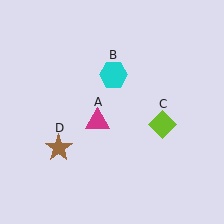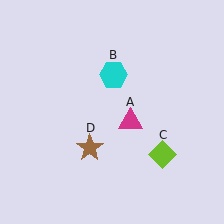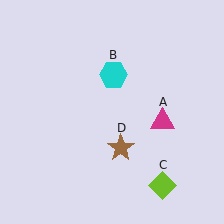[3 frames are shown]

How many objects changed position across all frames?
3 objects changed position: magenta triangle (object A), lime diamond (object C), brown star (object D).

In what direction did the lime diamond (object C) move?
The lime diamond (object C) moved down.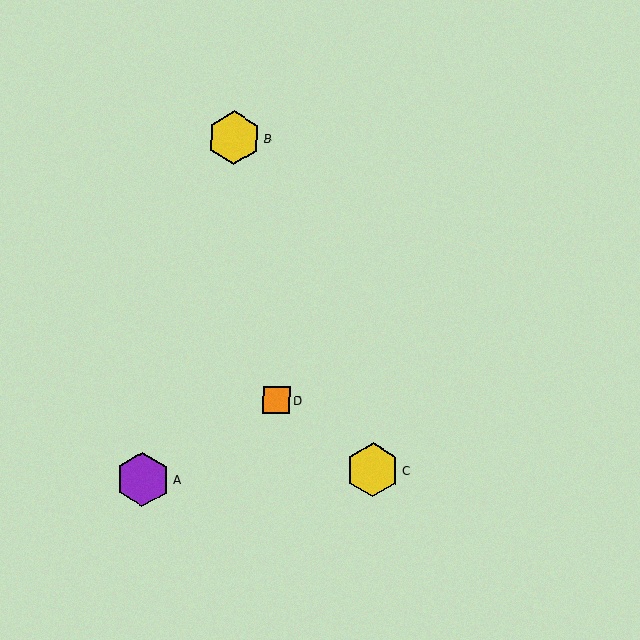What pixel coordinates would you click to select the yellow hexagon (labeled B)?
Click at (234, 138) to select the yellow hexagon B.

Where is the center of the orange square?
The center of the orange square is at (277, 400).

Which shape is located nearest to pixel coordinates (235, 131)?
The yellow hexagon (labeled B) at (234, 138) is nearest to that location.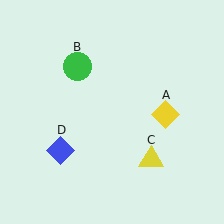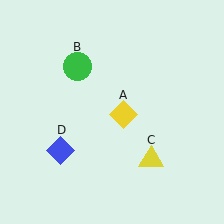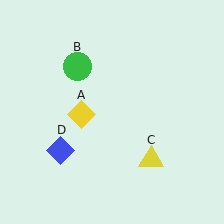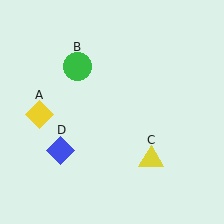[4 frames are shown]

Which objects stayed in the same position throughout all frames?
Green circle (object B) and yellow triangle (object C) and blue diamond (object D) remained stationary.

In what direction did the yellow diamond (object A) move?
The yellow diamond (object A) moved left.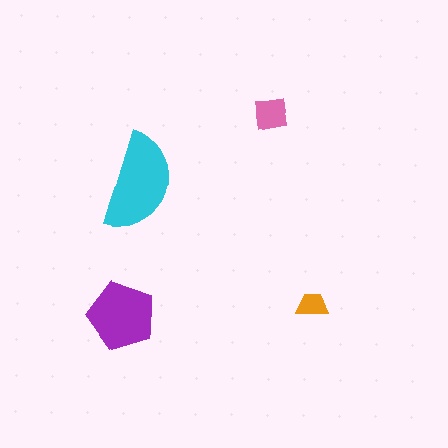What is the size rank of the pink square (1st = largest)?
3rd.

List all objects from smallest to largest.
The orange trapezoid, the pink square, the purple pentagon, the cyan semicircle.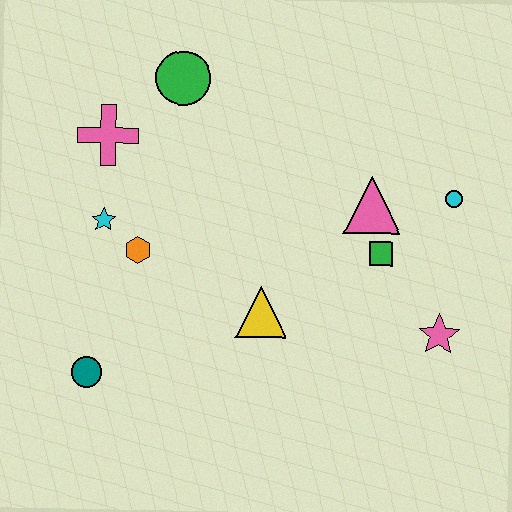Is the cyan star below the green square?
No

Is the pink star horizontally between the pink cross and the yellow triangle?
No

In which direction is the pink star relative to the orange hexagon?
The pink star is to the right of the orange hexagon.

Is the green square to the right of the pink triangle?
Yes